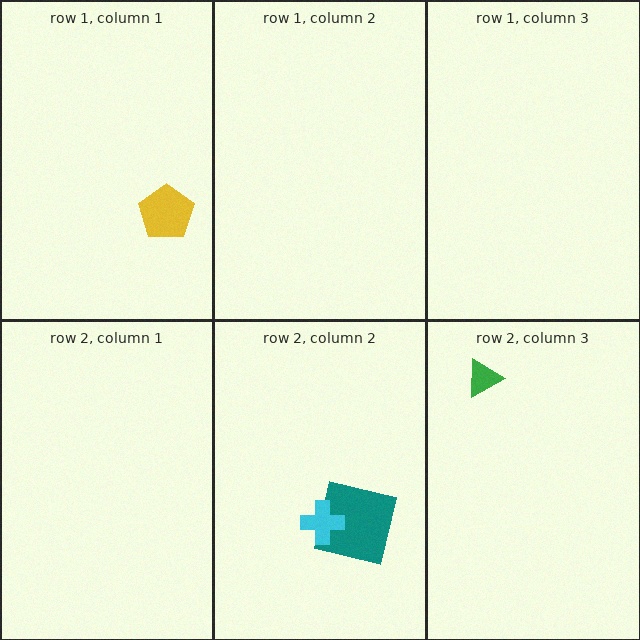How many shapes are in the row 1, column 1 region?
1.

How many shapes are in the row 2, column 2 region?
2.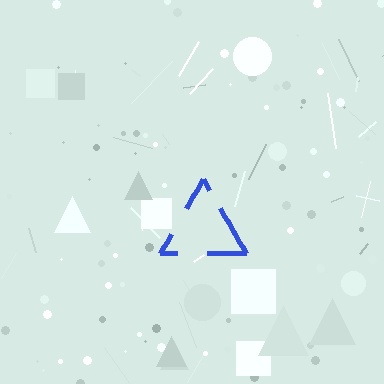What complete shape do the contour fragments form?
The contour fragments form a triangle.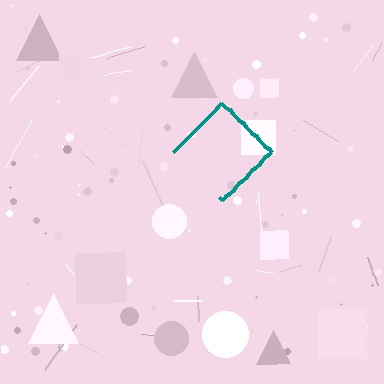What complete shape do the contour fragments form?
The contour fragments form a diamond.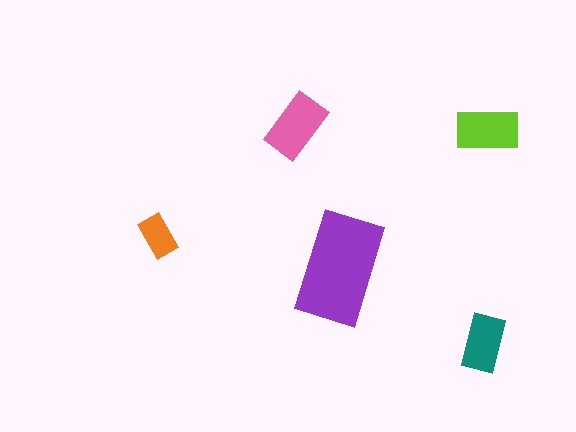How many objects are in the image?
There are 5 objects in the image.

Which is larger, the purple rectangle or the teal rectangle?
The purple one.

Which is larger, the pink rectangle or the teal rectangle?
The pink one.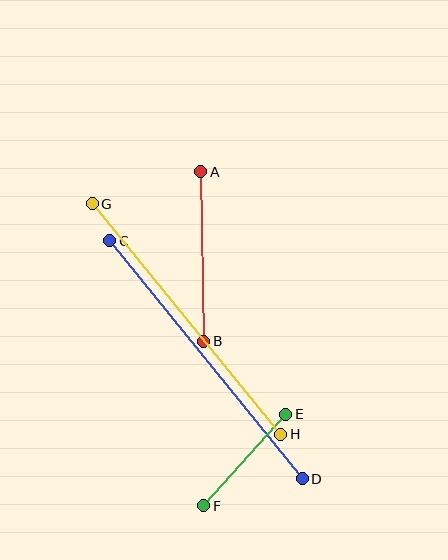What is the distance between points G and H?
The distance is approximately 298 pixels.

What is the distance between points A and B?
The distance is approximately 169 pixels.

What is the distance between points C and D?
The distance is approximately 307 pixels.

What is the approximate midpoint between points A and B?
The midpoint is at approximately (202, 257) pixels.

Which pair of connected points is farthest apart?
Points C and D are farthest apart.